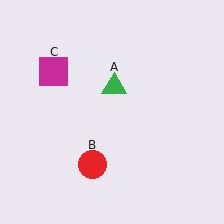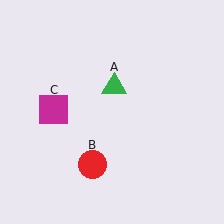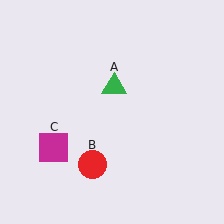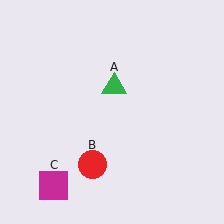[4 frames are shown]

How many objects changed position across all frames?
1 object changed position: magenta square (object C).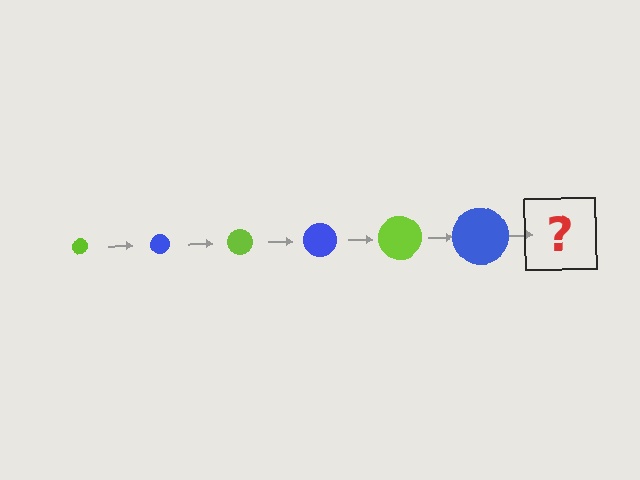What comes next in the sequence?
The next element should be a lime circle, larger than the previous one.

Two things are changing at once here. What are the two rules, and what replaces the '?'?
The two rules are that the circle grows larger each step and the color cycles through lime and blue. The '?' should be a lime circle, larger than the previous one.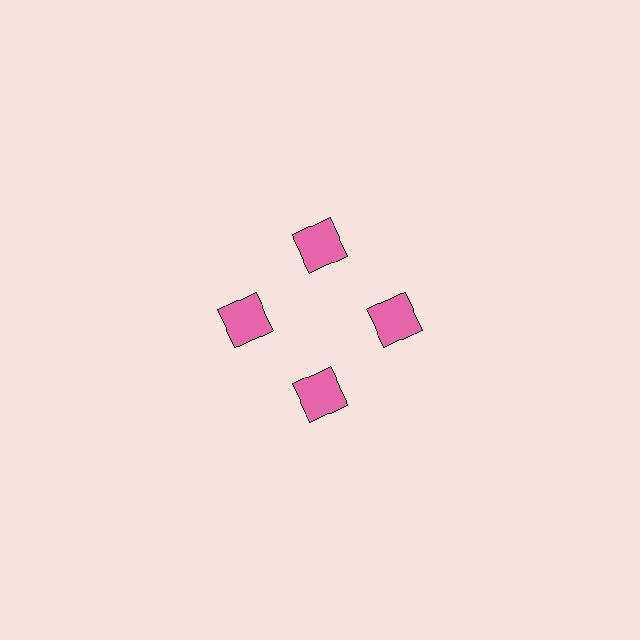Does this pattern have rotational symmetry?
Yes, this pattern has 4-fold rotational symmetry. It looks the same after rotating 90 degrees around the center.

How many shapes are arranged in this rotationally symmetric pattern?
There are 4 shapes, arranged in 4 groups of 1.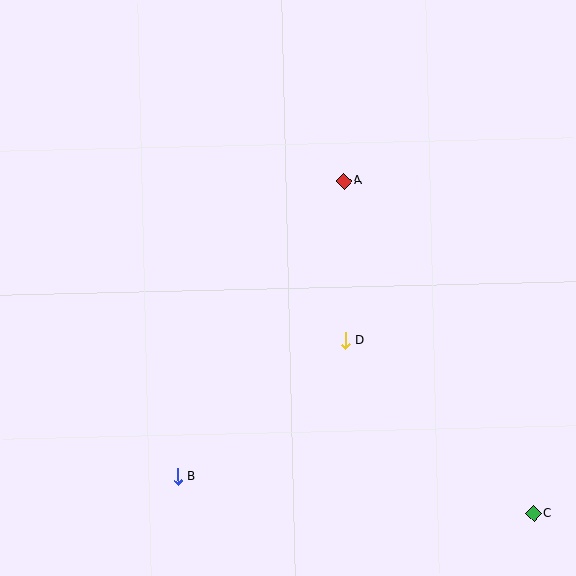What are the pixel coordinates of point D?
Point D is at (345, 341).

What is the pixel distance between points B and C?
The distance between B and C is 358 pixels.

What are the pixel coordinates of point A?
Point A is at (344, 181).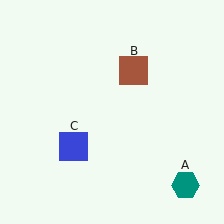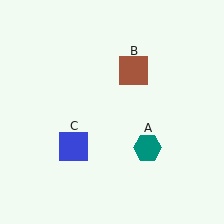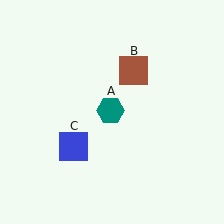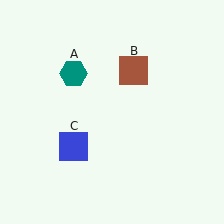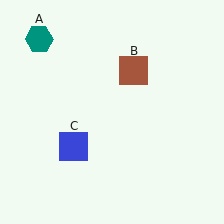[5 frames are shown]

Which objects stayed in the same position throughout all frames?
Brown square (object B) and blue square (object C) remained stationary.